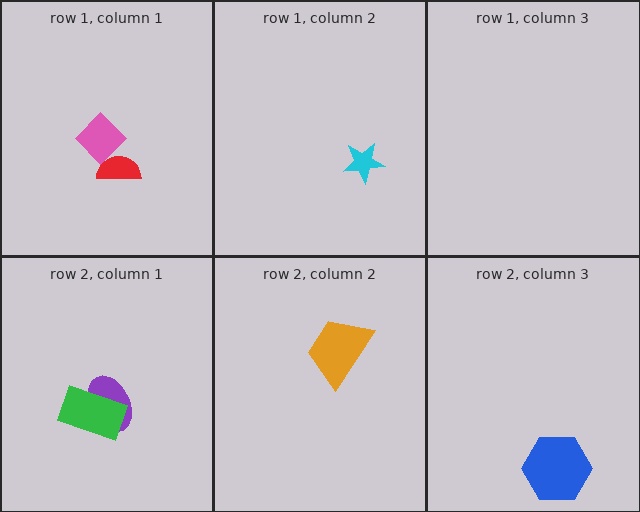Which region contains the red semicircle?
The row 1, column 1 region.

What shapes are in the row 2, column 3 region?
The blue hexagon.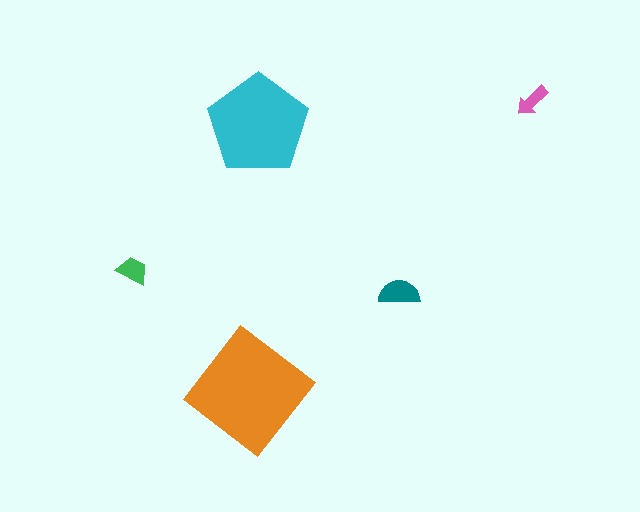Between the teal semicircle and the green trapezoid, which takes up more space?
The teal semicircle.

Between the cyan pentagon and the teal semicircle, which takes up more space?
The cyan pentagon.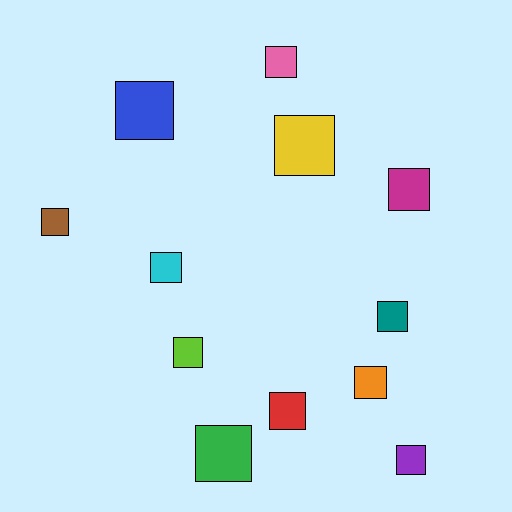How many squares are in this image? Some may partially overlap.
There are 12 squares.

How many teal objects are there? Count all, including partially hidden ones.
There is 1 teal object.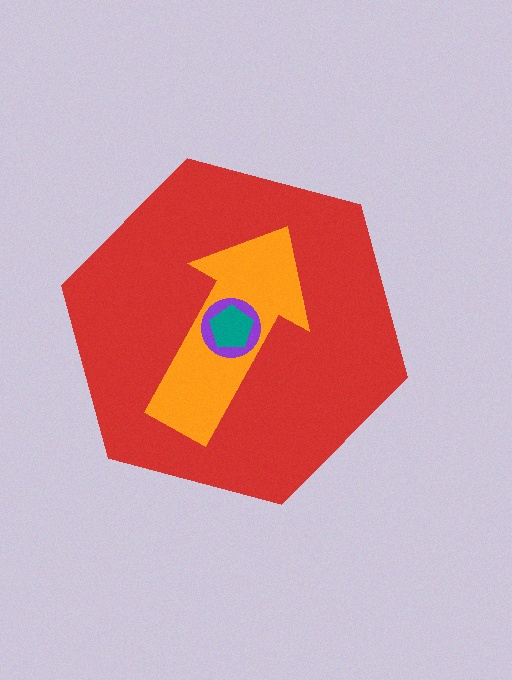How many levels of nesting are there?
4.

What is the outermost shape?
The red hexagon.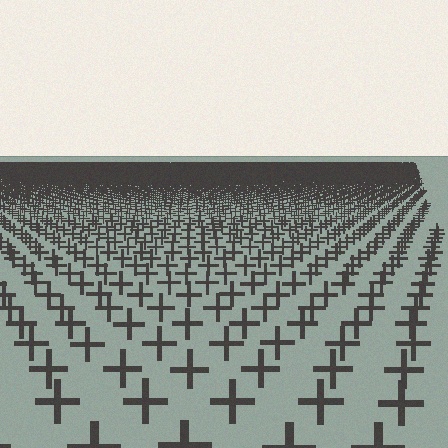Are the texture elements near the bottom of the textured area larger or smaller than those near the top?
Larger. Near the bottom, elements are closer to the viewer and appear at a bigger on-screen size.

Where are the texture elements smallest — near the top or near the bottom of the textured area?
Near the top.